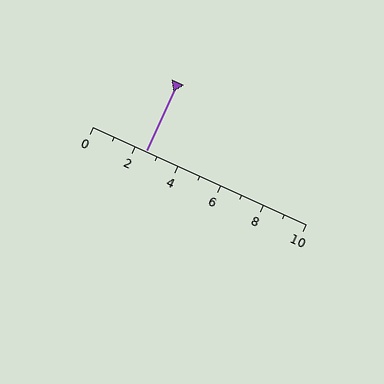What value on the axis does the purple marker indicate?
The marker indicates approximately 2.5.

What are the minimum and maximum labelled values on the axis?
The axis runs from 0 to 10.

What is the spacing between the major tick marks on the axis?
The major ticks are spaced 2 apart.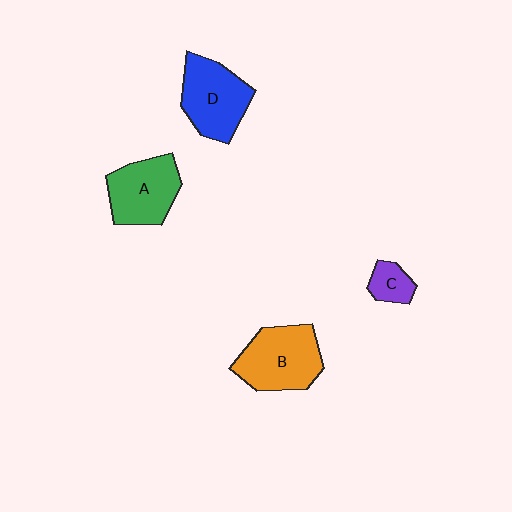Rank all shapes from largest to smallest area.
From largest to smallest: B (orange), D (blue), A (green), C (purple).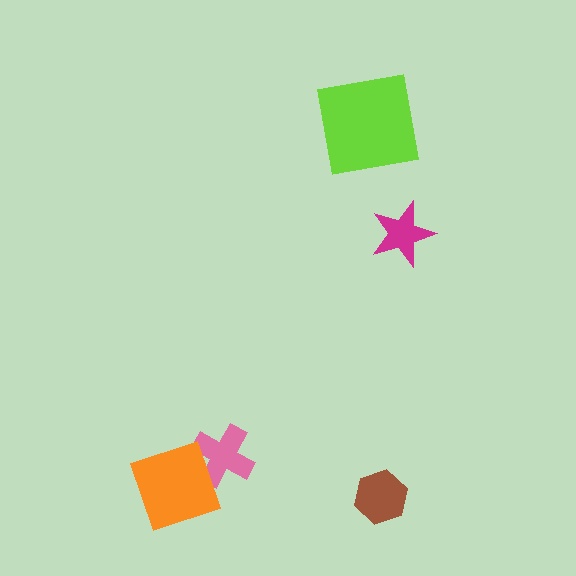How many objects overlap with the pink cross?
1 object overlaps with the pink cross.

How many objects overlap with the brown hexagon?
0 objects overlap with the brown hexagon.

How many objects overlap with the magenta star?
0 objects overlap with the magenta star.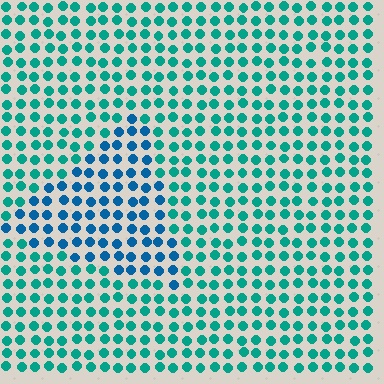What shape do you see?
I see a triangle.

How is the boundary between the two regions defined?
The boundary is defined purely by a slight shift in hue (about 33 degrees). Spacing, size, and orientation are identical on both sides.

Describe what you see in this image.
The image is filled with small teal elements in a uniform arrangement. A triangle-shaped region is visible where the elements are tinted to a slightly different hue, forming a subtle color boundary.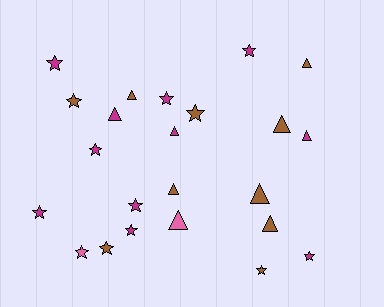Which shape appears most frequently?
Star, with 13 objects.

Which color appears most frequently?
Magenta, with 11 objects.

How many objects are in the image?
There are 23 objects.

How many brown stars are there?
There are 4 brown stars.